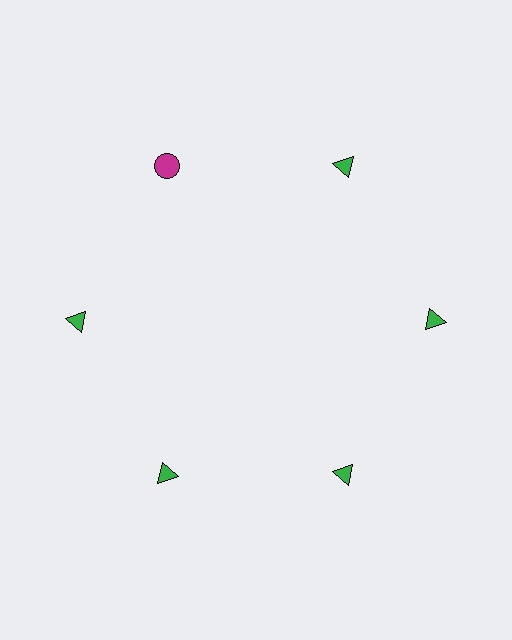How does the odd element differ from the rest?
It differs in both color (magenta instead of green) and shape (circle instead of triangle).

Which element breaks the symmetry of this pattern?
The magenta circle at roughly the 11 o'clock position breaks the symmetry. All other shapes are green triangles.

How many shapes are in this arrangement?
There are 6 shapes arranged in a ring pattern.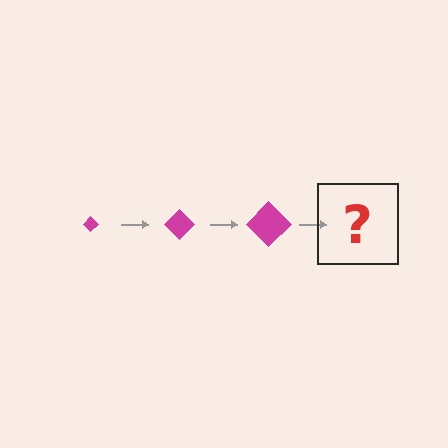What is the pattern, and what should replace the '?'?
The pattern is that the diamond gets progressively larger each step. The '?' should be a magenta diamond, larger than the previous one.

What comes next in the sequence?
The next element should be a magenta diamond, larger than the previous one.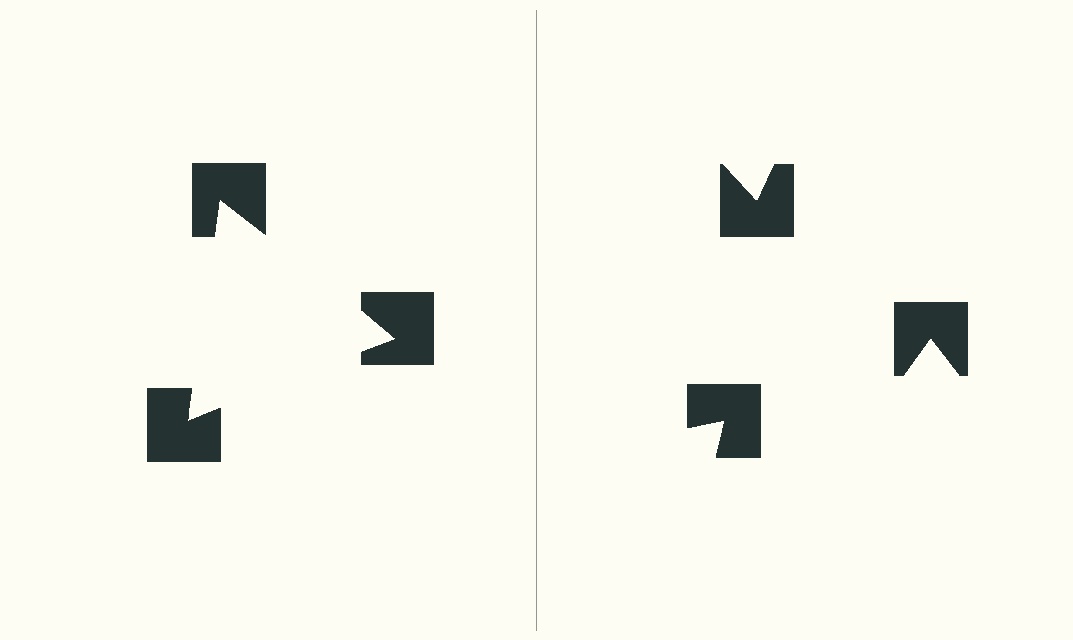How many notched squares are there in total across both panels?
6 — 3 on each side.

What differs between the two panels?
The notched squares are positioned identically on both sides; only the wedge orientations differ. On the left they align to a triangle; on the right they are misaligned.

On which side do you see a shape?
An illusory triangle appears on the left side. On the right side the wedge cuts are rotated, so no coherent shape forms.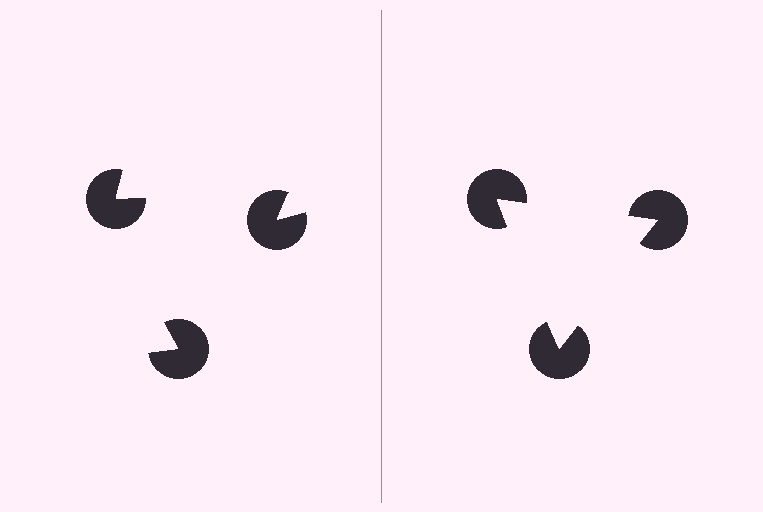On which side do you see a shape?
An illusory triangle appears on the right side. On the left side the wedge cuts are rotated, so no coherent shape forms.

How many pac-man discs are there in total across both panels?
6 — 3 on each side.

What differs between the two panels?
The pac-man discs are positioned identically on both sides; only the wedge orientations differ. On the right they align to a triangle; on the left they are misaligned.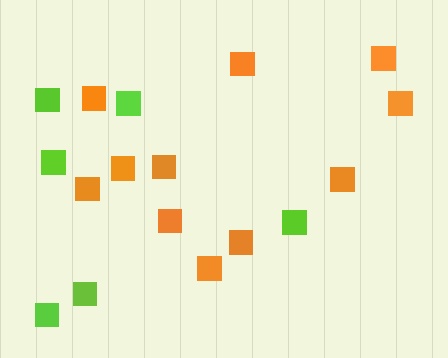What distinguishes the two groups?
There are 2 groups: one group of orange squares (11) and one group of lime squares (6).